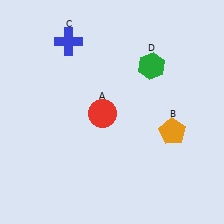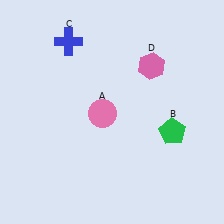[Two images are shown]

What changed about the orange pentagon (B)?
In Image 1, B is orange. In Image 2, it changed to green.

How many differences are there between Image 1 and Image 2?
There are 3 differences between the two images.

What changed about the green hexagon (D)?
In Image 1, D is green. In Image 2, it changed to pink.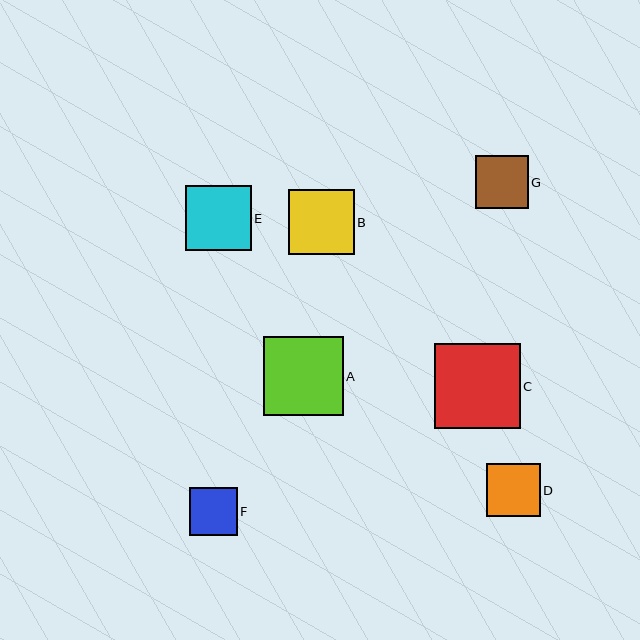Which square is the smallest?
Square F is the smallest with a size of approximately 48 pixels.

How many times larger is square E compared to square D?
Square E is approximately 1.2 times the size of square D.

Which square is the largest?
Square C is the largest with a size of approximately 85 pixels.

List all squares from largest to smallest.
From largest to smallest: C, A, B, E, G, D, F.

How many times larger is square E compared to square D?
Square E is approximately 1.2 times the size of square D.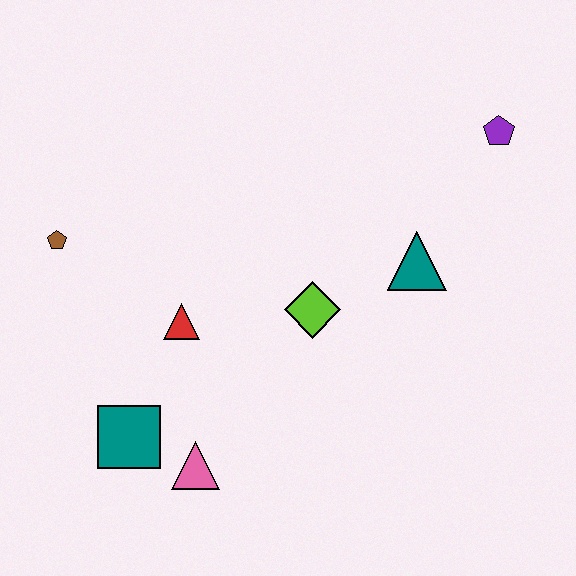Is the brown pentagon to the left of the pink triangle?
Yes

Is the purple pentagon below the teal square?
No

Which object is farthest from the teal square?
The purple pentagon is farthest from the teal square.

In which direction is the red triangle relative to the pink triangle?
The red triangle is above the pink triangle.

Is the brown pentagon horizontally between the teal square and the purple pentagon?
No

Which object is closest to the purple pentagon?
The teal triangle is closest to the purple pentagon.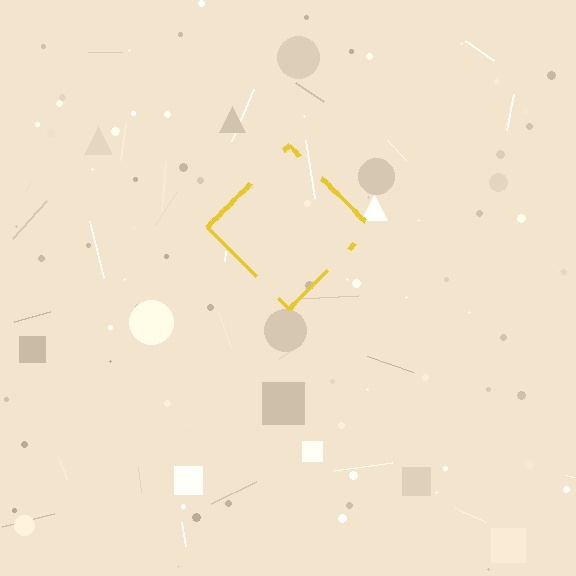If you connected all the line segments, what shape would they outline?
They would outline a diamond.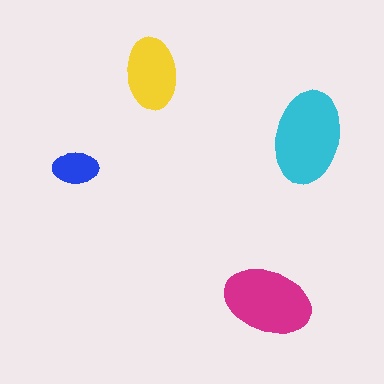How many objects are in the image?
There are 4 objects in the image.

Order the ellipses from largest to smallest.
the cyan one, the magenta one, the yellow one, the blue one.